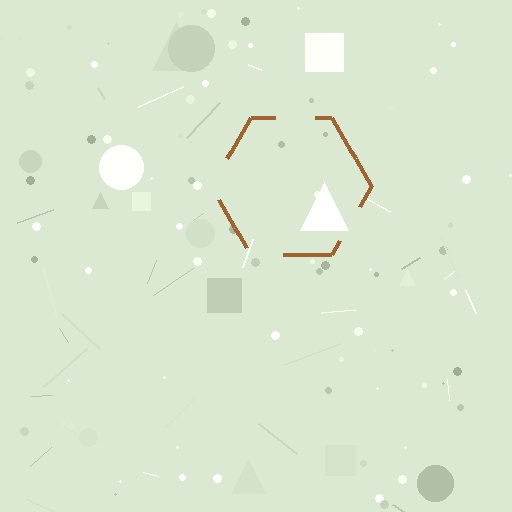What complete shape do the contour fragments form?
The contour fragments form a hexagon.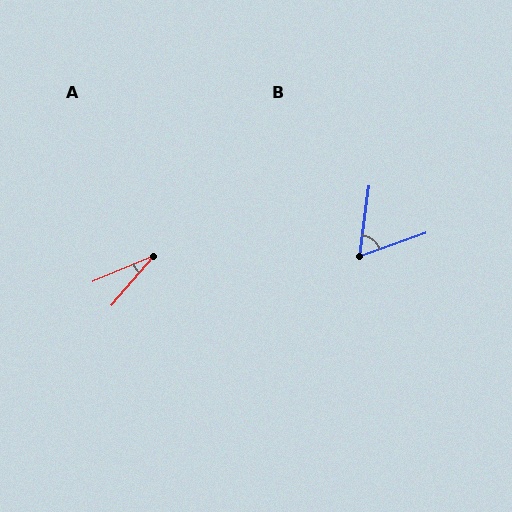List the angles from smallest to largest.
A (27°), B (63°).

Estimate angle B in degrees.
Approximately 63 degrees.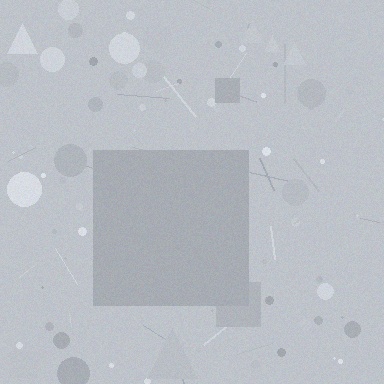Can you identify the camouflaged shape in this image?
The camouflaged shape is a square.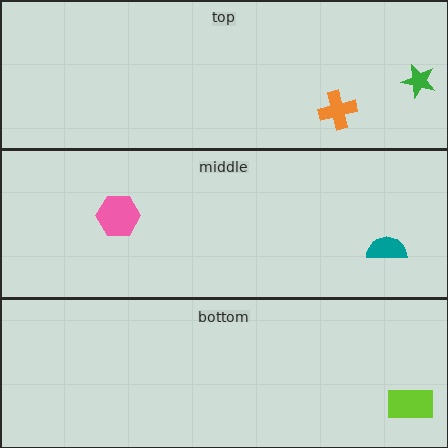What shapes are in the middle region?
The pink hexagon, the teal semicircle.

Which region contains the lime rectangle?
The bottom region.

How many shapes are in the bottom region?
1.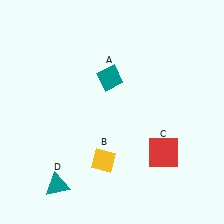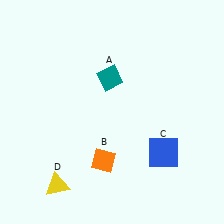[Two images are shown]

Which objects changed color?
B changed from yellow to orange. C changed from red to blue. D changed from teal to yellow.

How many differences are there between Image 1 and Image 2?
There are 3 differences between the two images.